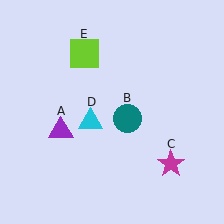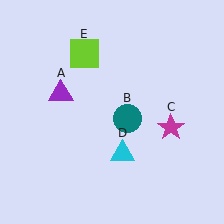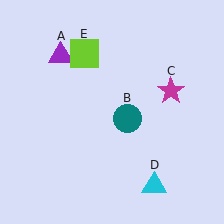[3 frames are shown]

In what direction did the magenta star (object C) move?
The magenta star (object C) moved up.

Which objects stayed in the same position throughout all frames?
Teal circle (object B) and lime square (object E) remained stationary.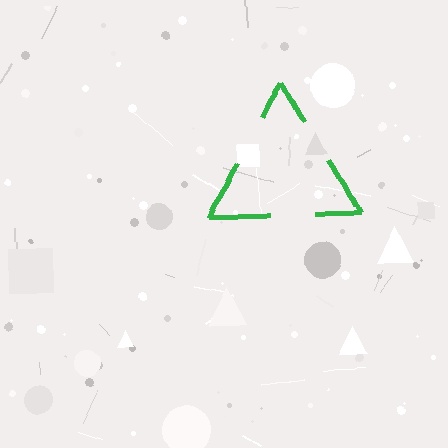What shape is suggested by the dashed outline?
The dashed outline suggests a triangle.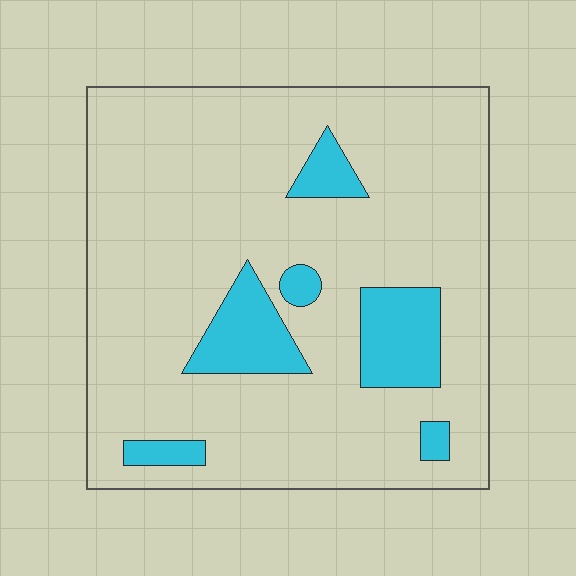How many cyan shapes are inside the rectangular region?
6.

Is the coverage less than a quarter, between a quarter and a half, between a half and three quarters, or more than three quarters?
Less than a quarter.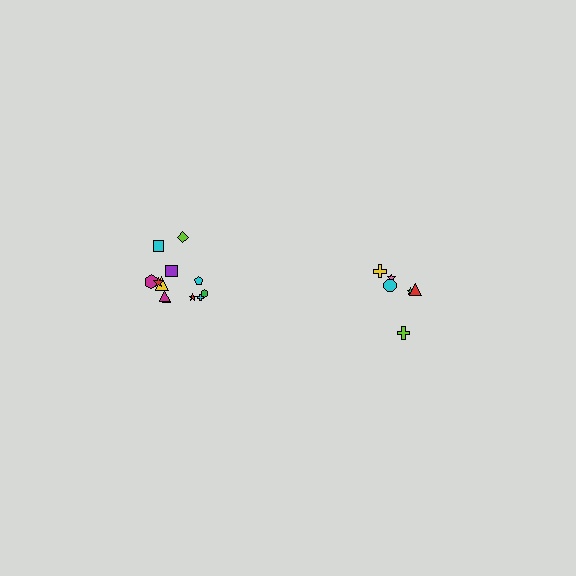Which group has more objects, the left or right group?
The left group.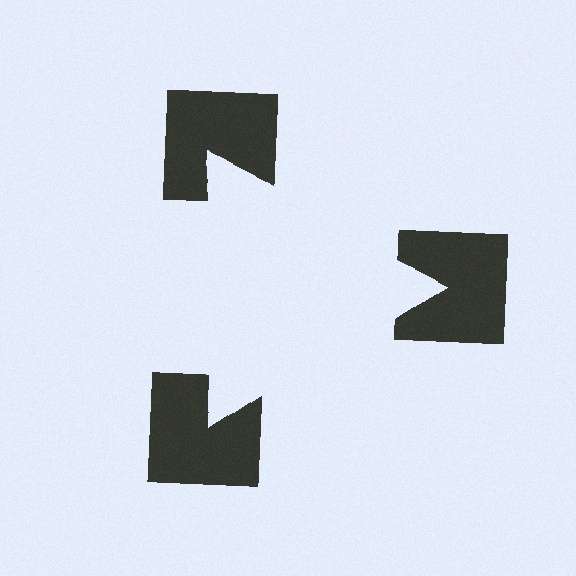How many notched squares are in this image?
There are 3 — one at each vertex of the illusory triangle.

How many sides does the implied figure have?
3 sides.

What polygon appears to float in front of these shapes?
An illusory triangle — its edges are inferred from the aligned wedge cuts in the notched squares, not physically drawn.